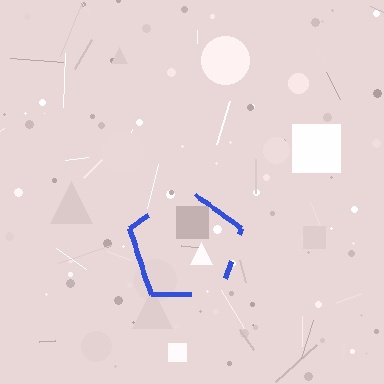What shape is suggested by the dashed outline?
The dashed outline suggests a pentagon.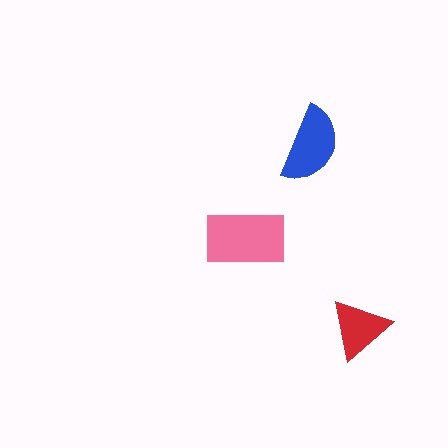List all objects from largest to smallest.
The pink rectangle, the blue semicircle, the red triangle.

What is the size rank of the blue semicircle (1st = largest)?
2nd.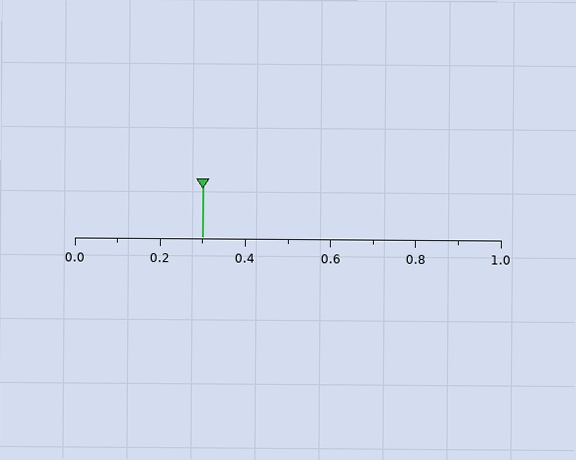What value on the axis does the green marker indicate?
The marker indicates approximately 0.3.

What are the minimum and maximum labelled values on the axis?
The axis runs from 0.0 to 1.0.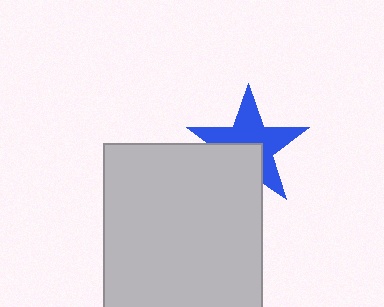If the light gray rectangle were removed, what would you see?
You would see the complete blue star.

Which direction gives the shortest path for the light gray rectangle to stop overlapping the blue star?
Moving down gives the shortest separation.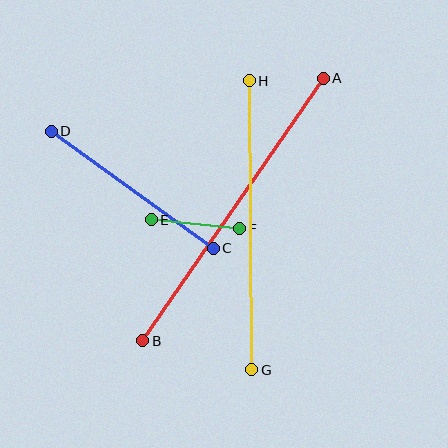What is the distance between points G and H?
The distance is approximately 289 pixels.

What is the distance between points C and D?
The distance is approximately 200 pixels.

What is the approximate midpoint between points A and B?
The midpoint is at approximately (233, 209) pixels.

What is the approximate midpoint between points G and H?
The midpoint is at approximately (250, 225) pixels.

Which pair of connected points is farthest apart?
Points A and B are farthest apart.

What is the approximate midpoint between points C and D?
The midpoint is at approximately (132, 190) pixels.